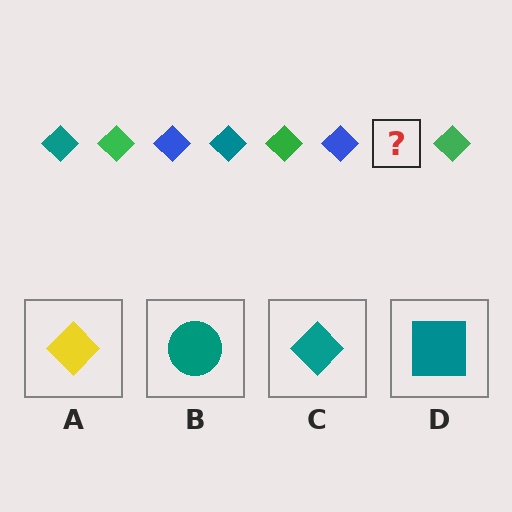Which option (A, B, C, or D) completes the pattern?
C.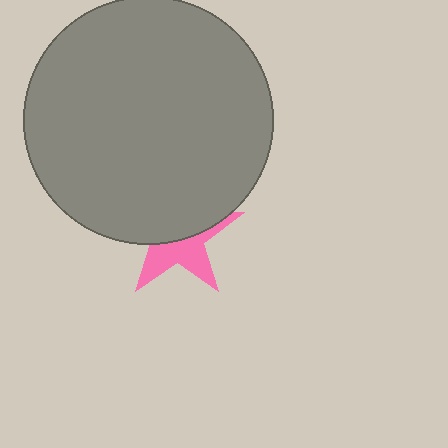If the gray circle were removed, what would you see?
You would see the complete pink star.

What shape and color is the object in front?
The object in front is a gray circle.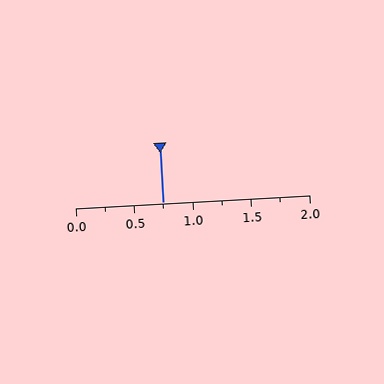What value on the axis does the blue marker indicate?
The marker indicates approximately 0.75.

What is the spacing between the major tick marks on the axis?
The major ticks are spaced 0.5 apart.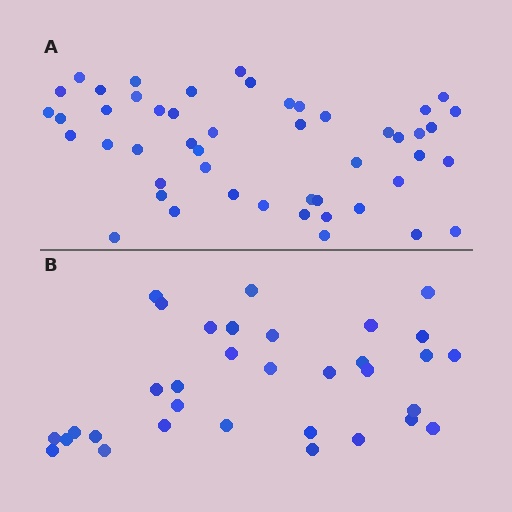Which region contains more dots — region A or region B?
Region A (the top region) has more dots.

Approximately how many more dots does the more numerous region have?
Region A has approximately 15 more dots than region B.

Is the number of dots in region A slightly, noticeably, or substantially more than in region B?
Region A has substantially more. The ratio is roughly 1.5 to 1.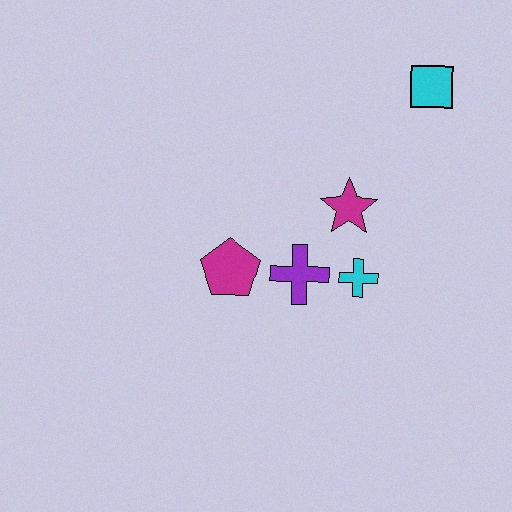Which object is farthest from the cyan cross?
The cyan square is farthest from the cyan cross.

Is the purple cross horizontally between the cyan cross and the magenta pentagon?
Yes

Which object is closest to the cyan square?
The magenta star is closest to the cyan square.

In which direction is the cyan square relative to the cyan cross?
The cyan square is above the cyan cross.